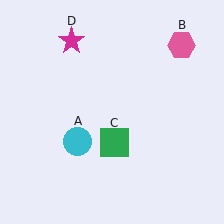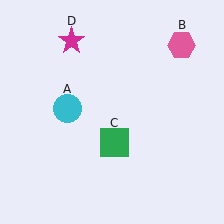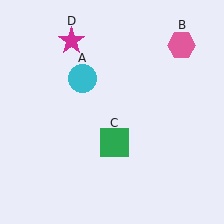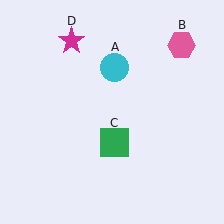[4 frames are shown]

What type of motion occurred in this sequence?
The cyan circle (object A) rotated clockwise around the center of the scene.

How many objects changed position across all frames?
1 object changed position: cyan circle (object A).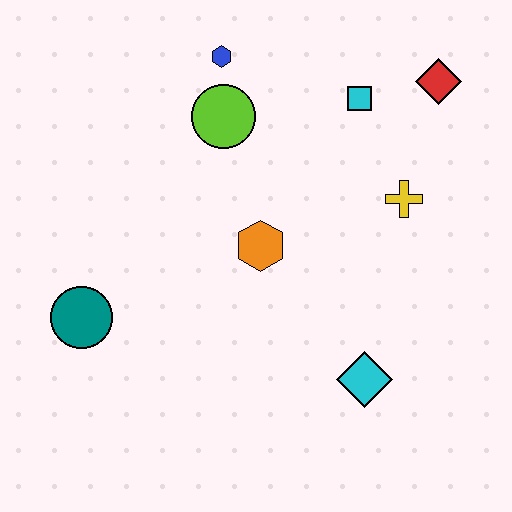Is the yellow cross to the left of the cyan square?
No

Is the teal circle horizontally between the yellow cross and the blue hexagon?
No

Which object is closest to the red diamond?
The cyan square is closest to the red diamond.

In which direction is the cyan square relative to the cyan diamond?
The cyan square is above the cyan diamond.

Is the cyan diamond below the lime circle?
Yes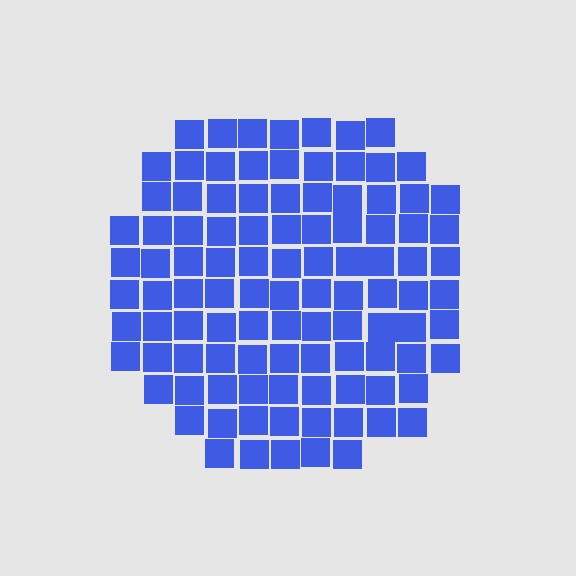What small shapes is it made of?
It is made of small squares.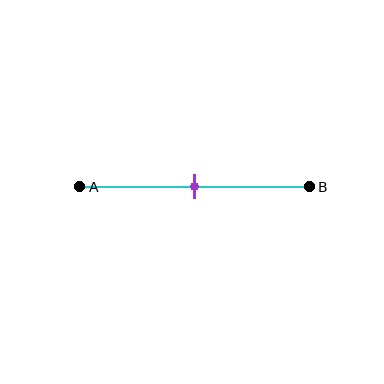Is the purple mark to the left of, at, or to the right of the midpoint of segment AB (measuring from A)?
The purple mark is approximately at the midpoint of segment AB.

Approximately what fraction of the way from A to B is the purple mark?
The purple mark is approximately 50% of the way from A to B.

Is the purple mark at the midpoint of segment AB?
Yes, the mark is approximately at the midpoint.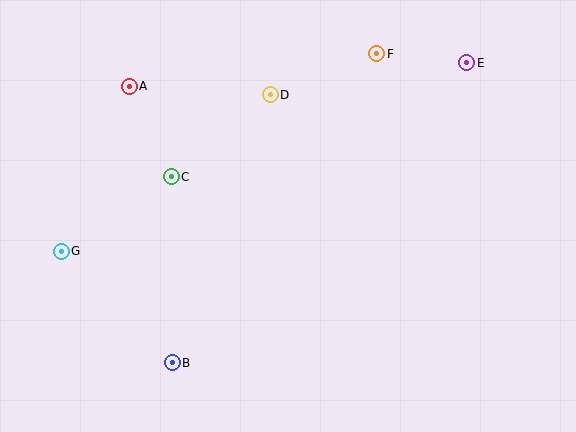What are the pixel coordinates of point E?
Point E is at (467, 63).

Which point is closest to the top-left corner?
Point A is closest to the top-left corner.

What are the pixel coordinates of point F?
Point F is at (377, 54).